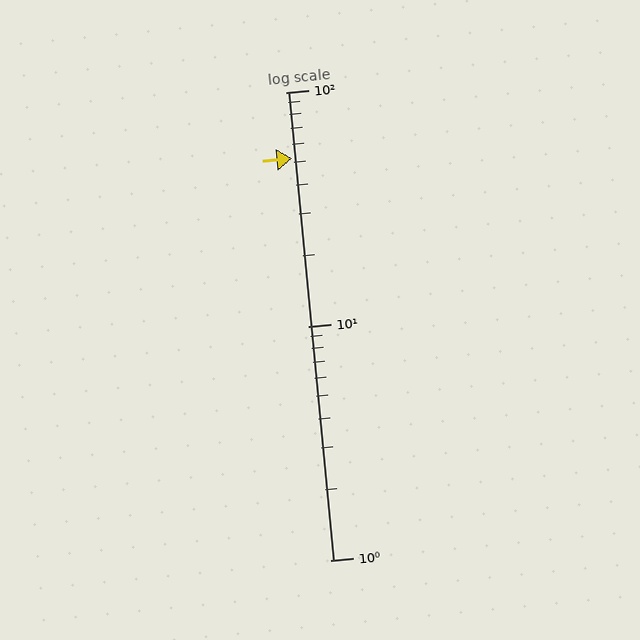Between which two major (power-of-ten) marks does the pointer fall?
The pointer is between 10 and 100.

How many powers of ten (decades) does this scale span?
The scale spans 2 decades, from 1 to 100.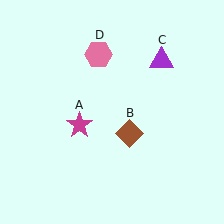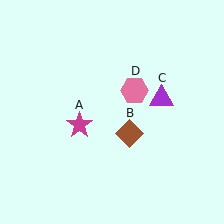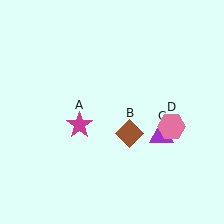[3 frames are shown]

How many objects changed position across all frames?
2 objects changed position: purple triangle (object C), pink hexagon (object D).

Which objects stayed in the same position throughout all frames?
Magenta star (object A) and brown diamond (object B) remained stationary.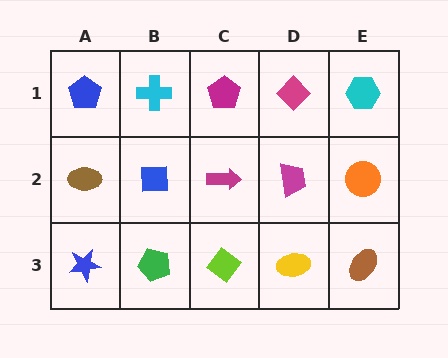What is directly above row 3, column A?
A brown ellipse.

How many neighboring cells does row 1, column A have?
2.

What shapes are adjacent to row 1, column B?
A blue square (row 2, column B), a blue pentagon (row 1, column A), a magenta pentagon (row 1, column C).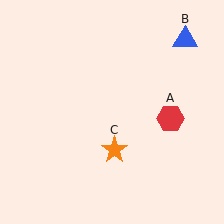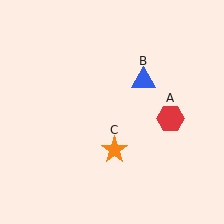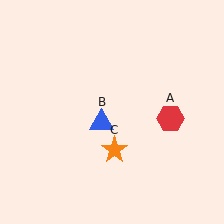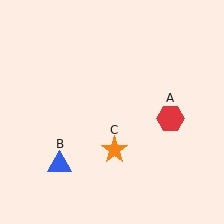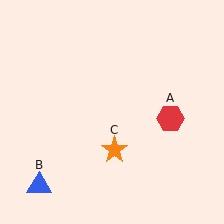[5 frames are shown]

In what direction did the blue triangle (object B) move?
The blue triangle (object B) moved down and to the left.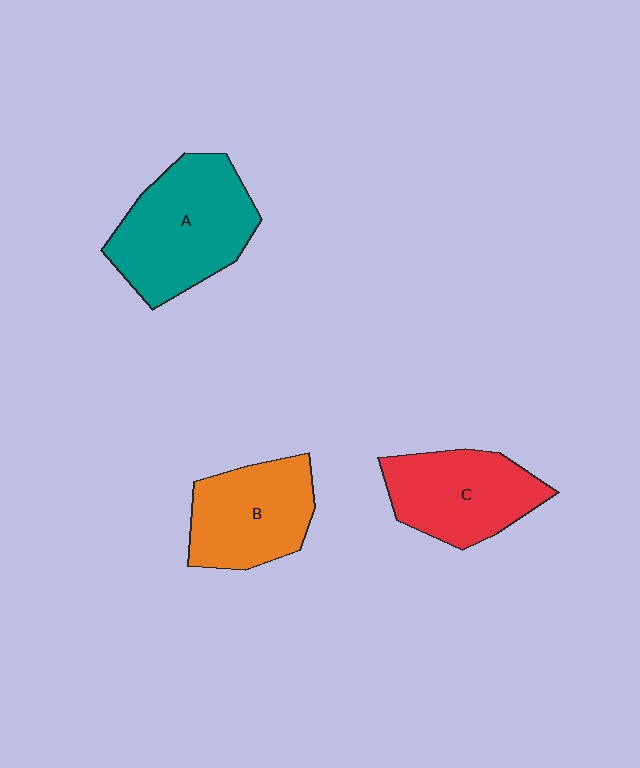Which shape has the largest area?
Shape A (teal).